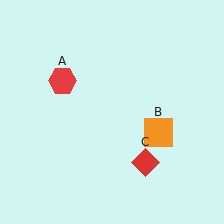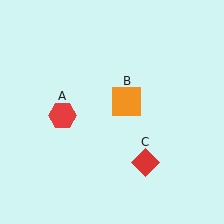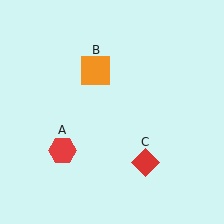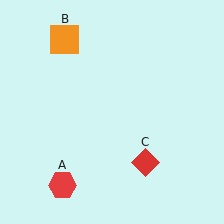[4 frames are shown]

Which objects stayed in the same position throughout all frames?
Red diamond (object C) remained stationary.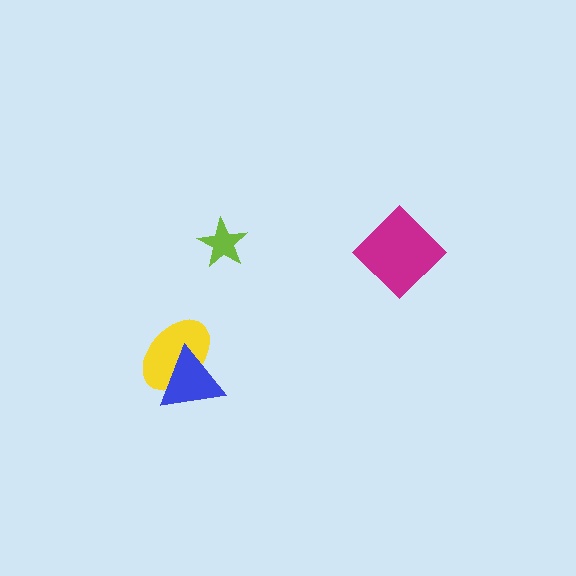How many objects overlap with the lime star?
0 objects overlap with the lime star.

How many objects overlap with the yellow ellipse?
1 object overlaps with the yellow ellipse.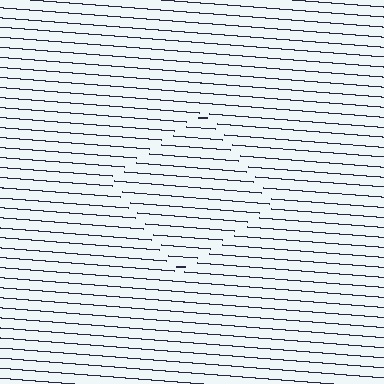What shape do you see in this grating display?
An illusory square. The interior of the shape contains the same grating, shifted by half a period — the contour is defined by the phase discontinuity where line-ends from the inner and outer gratings abut.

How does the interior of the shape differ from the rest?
The interior of the shape contains the same grating, shifted by half a period — the contour is defined by the phase discontinuity where line-ends from the inner and outer gratings abut.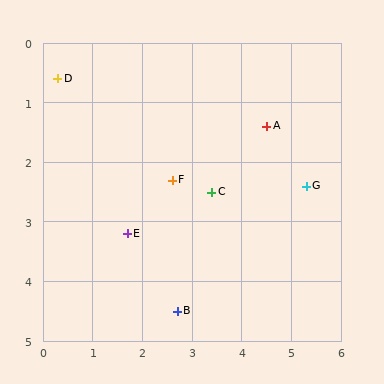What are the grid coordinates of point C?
Point C is at approximately (3.4, 2.5).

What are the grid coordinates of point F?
Point F is at approximately (2.6, 2.3).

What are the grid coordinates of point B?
Point B is at approximately (2.7, 4.5).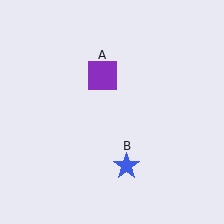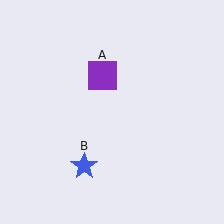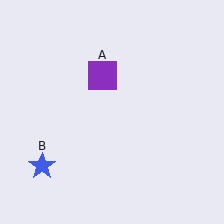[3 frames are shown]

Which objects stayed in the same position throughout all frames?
Purple square (object A) remained stationary.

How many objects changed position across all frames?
1 object changed position: blue star (object B).